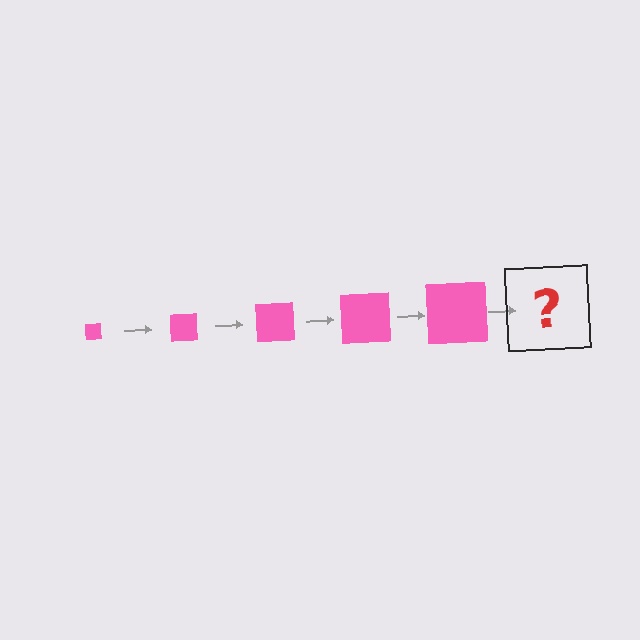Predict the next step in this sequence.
The next step is a pink square, larger than the previous one.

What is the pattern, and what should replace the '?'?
The pattern is that the square gets progressively larger each step. The '?' should be a pink square, larger than the previous one.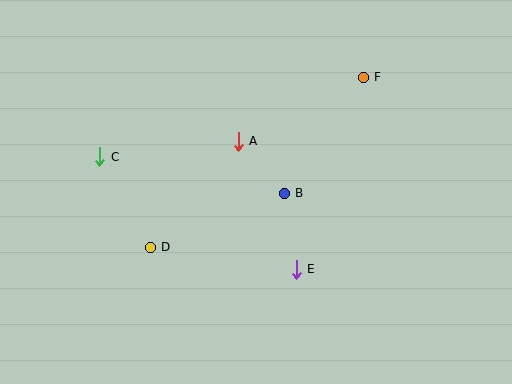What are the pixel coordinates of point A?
Point A is at (238, 141).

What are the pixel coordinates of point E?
Point E is at (296, 269).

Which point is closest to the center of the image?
Point B at (284, 193) is closest to the center.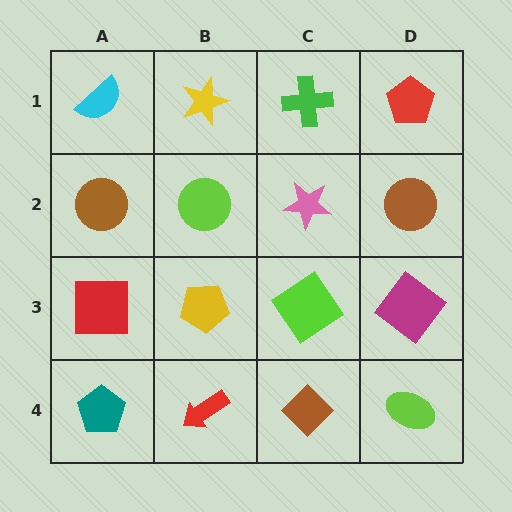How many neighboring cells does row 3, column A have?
3.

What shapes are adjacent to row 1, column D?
A brown circle (row 2, column D), a green cross (row 1, column C).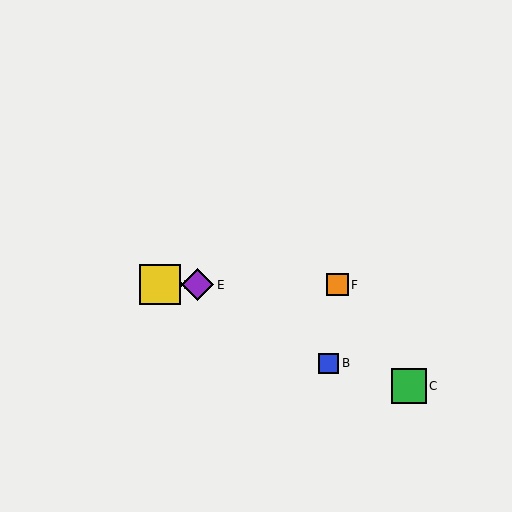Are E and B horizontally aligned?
No, E is at y≈285 and B is at y≈363.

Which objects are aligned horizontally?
Objects A, D, E, F are aligned horizontally.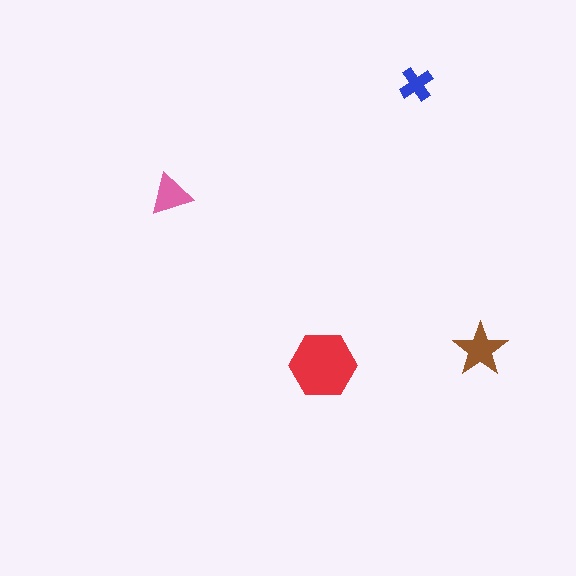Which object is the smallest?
The blue cross.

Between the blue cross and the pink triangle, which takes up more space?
The pink triangle.